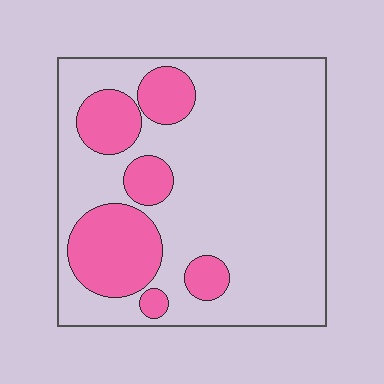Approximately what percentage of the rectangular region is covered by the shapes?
Approximately 25%.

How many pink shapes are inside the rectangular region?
6.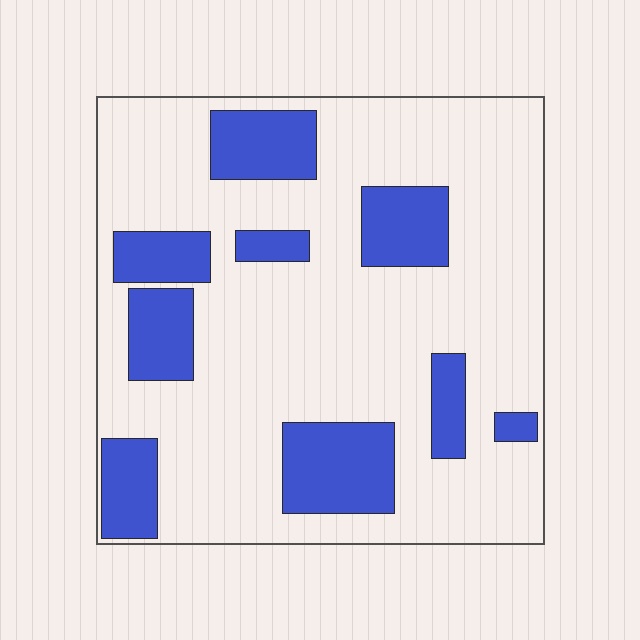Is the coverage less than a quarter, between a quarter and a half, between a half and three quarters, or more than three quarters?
Less than a quarter.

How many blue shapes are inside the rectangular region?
9.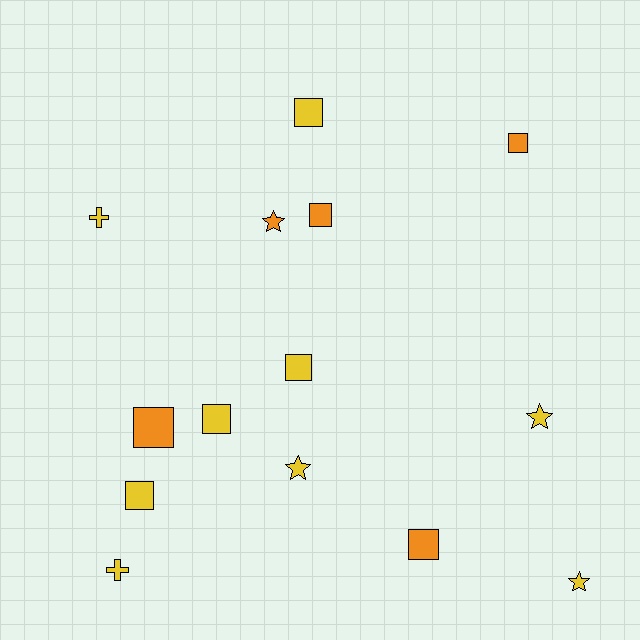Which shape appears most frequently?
Square, with 8 objects.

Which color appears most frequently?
Yellow, with 9 objects.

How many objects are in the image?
There are 14 objects.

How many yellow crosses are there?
There are 2 yellow crosses.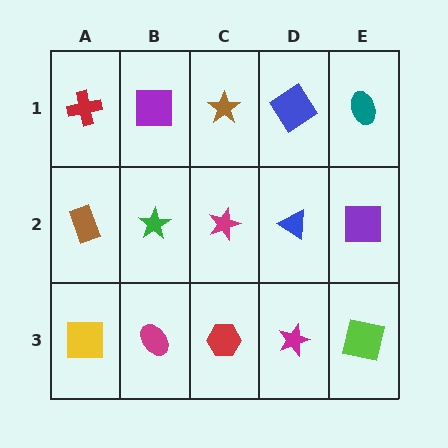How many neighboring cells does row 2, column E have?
3.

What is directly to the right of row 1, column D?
A teal ellipse.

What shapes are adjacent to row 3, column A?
A brown rectangle (row 2, column A), a magenta ellipse (row 3, column B).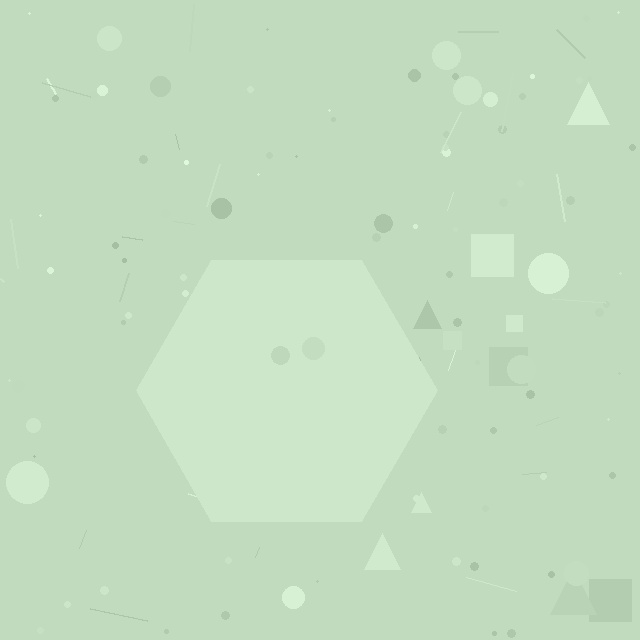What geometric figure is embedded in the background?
A hexagon is embedded in the background.